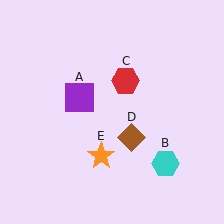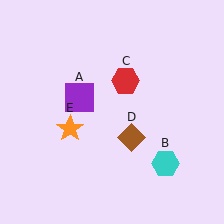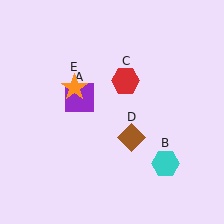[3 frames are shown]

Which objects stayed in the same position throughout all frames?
Purple square (object A) and cyan hexagon (object B) and red hexagon (object C) and brown diamond (object D) remained stationary.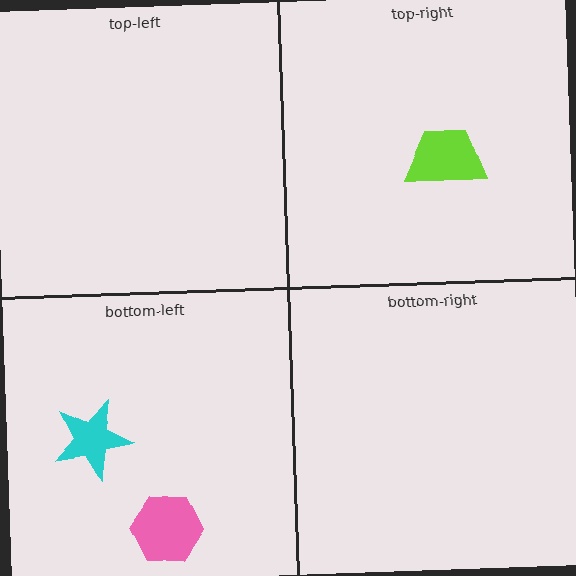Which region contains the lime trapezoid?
The top-right region.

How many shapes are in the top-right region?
1.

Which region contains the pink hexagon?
The bottom-left region.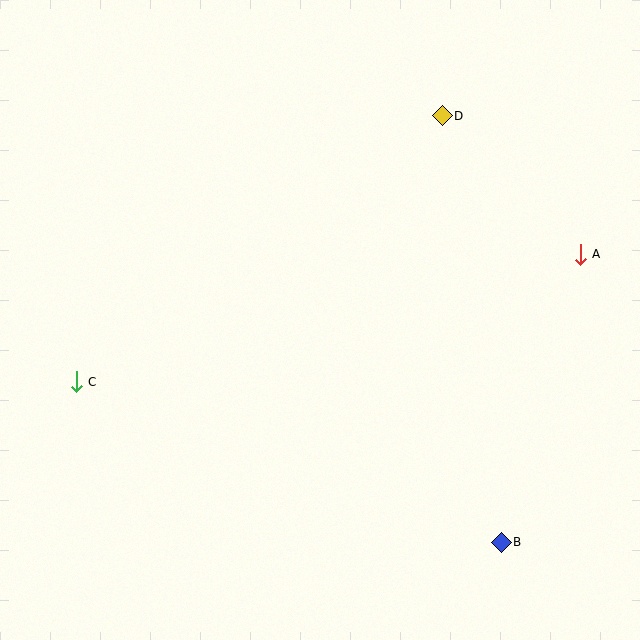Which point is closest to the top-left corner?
Point C is closest to the top-left corner.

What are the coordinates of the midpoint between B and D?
The midpoint between B and D is at (472, 329).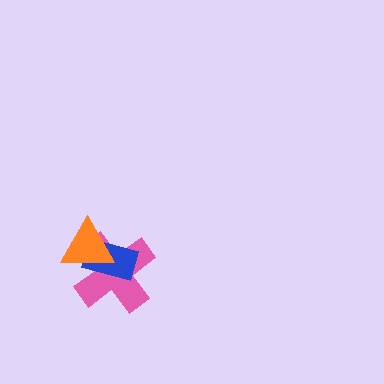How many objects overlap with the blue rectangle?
2 objects overlap with the blue rectangle.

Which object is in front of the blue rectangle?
The orange triangle is in front of the blue rectangle.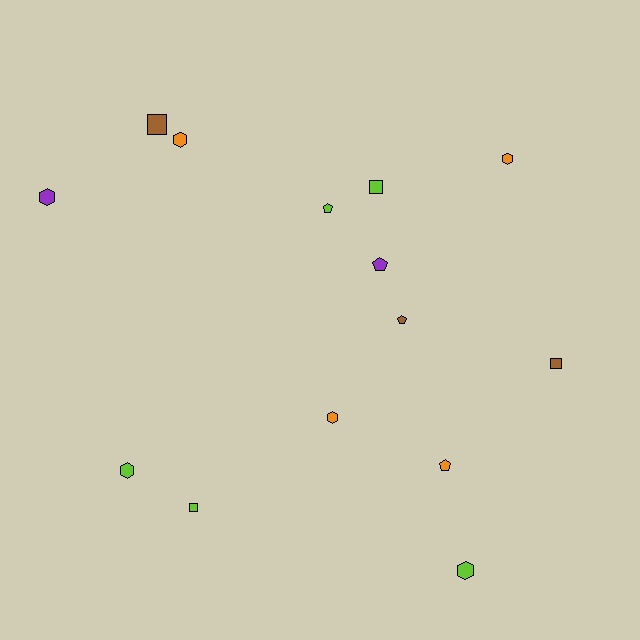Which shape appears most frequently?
Hexagon, with 6 objects.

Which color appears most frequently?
Lime, with 5 objects.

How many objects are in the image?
There are 14 objects.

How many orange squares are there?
There are no orange squares.